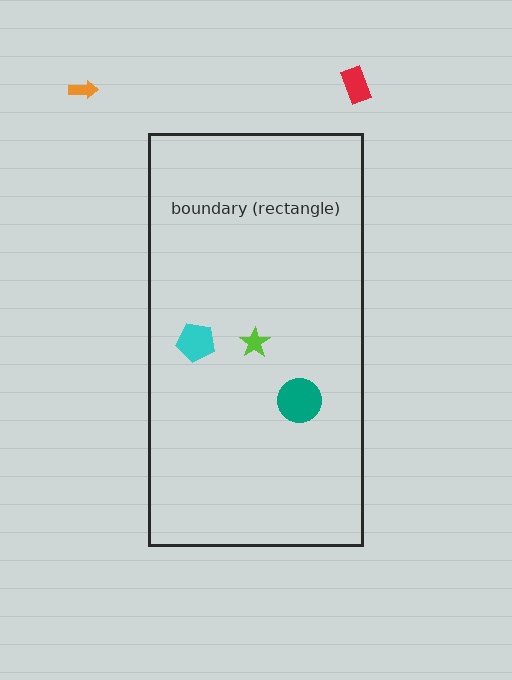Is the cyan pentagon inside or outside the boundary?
Inside.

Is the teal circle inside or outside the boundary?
Inside.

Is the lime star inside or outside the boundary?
Inside.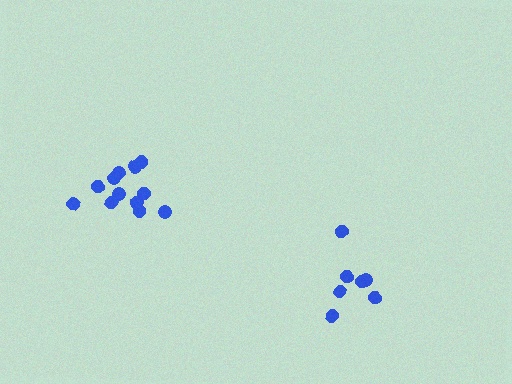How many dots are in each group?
Group 1: 12 dots, Group 2: 7 dots (19 total).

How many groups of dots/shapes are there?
There are 2 groups.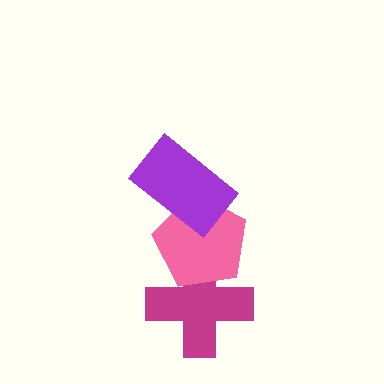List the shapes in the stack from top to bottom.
From top to bottom: the purple rectangle, the pink pentagon, the magenta cross.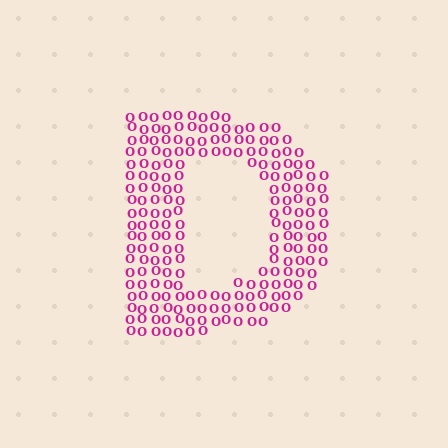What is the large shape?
The large shape is the letter D.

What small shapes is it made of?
It is made of small letter O's.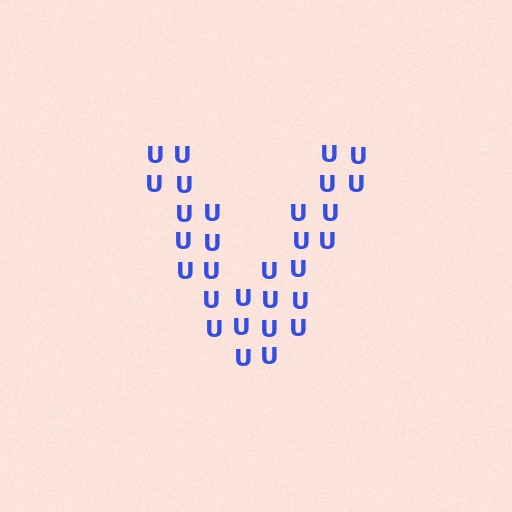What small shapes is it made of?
It is made of small letter U's.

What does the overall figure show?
The overall figure shows the letter V.